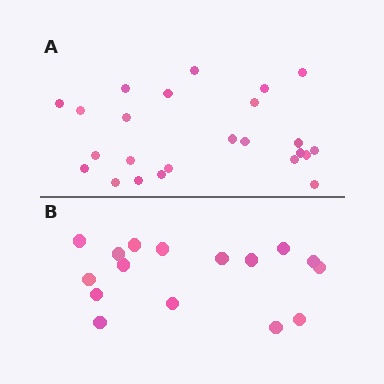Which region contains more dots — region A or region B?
Region A (the top region) has more dots.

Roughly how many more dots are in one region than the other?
Region A has roughly 8 or so more dots than region B.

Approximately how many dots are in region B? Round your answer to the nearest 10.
About 20 dots. (The exact count is 16, which rounds to 20.)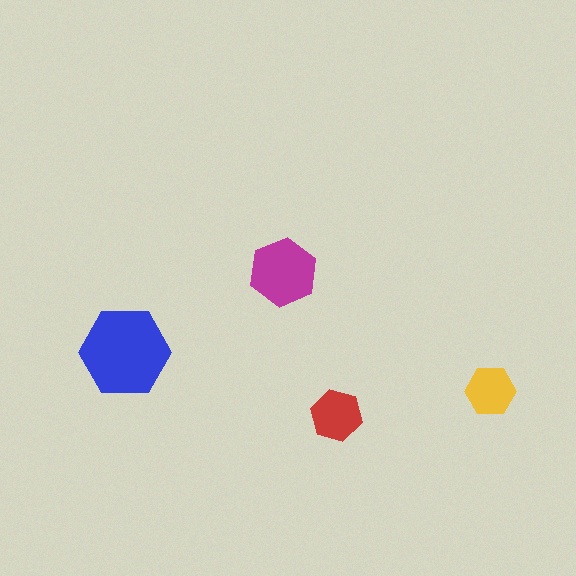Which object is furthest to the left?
The blue hexagon is leftmost.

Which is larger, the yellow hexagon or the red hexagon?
The red one.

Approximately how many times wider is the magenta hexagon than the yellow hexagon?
About 1.5 times wider.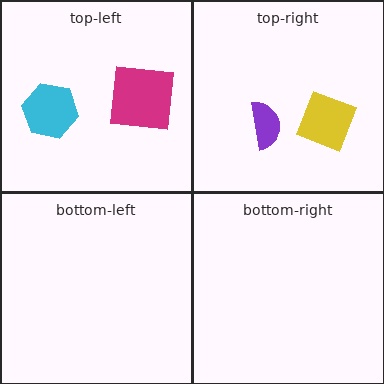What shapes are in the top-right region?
The purple semicircle, the yellow diamond.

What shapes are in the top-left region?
The cyan hexagon, the magenta square.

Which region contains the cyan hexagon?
The top-left region.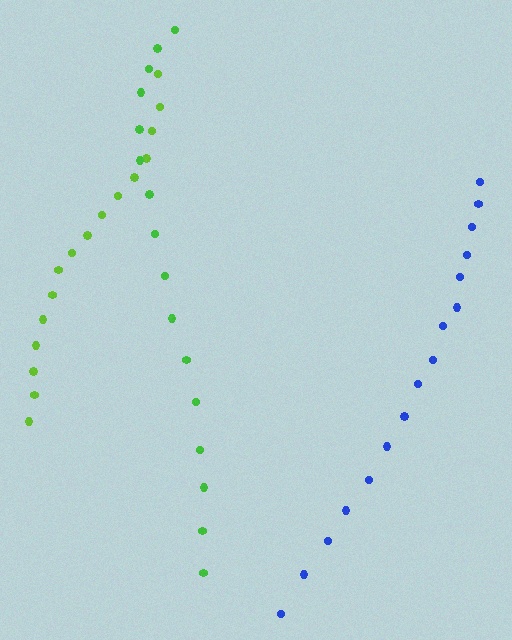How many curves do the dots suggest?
There are 3 distinct paths.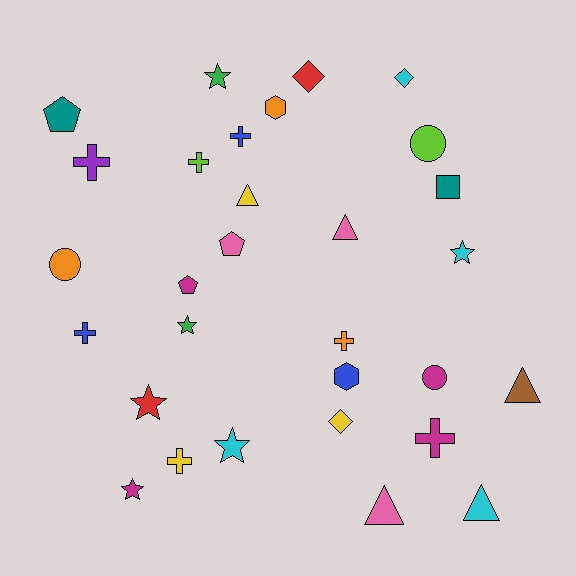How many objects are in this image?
There are 30 objects.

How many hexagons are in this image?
There are 2 hexagons.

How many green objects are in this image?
There are 2 green objects.